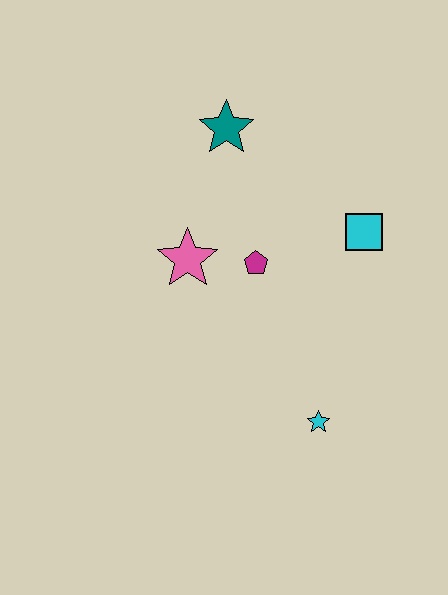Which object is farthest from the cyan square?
The cyan star is farthest from the cyan square.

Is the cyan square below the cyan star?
No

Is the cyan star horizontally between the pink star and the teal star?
No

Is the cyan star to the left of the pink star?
No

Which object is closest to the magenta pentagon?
The pink star is closest to the magenta pentagon.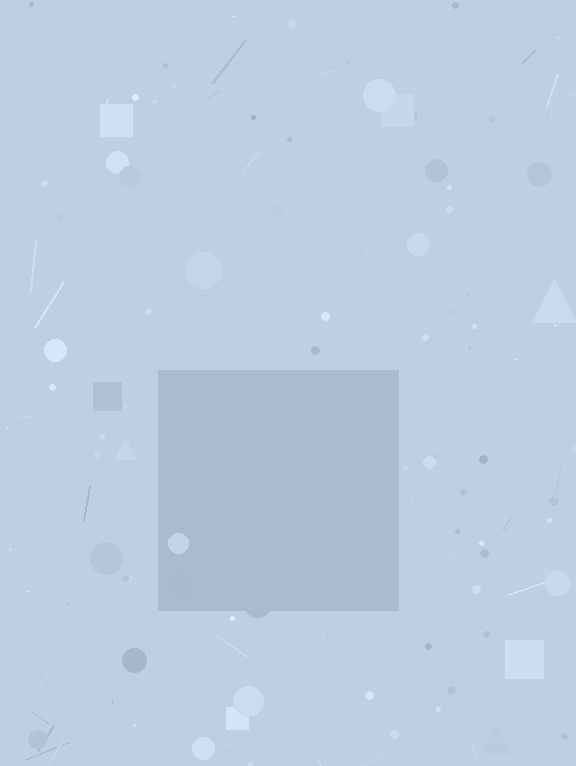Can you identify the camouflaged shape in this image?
The camouflaged shape is a square.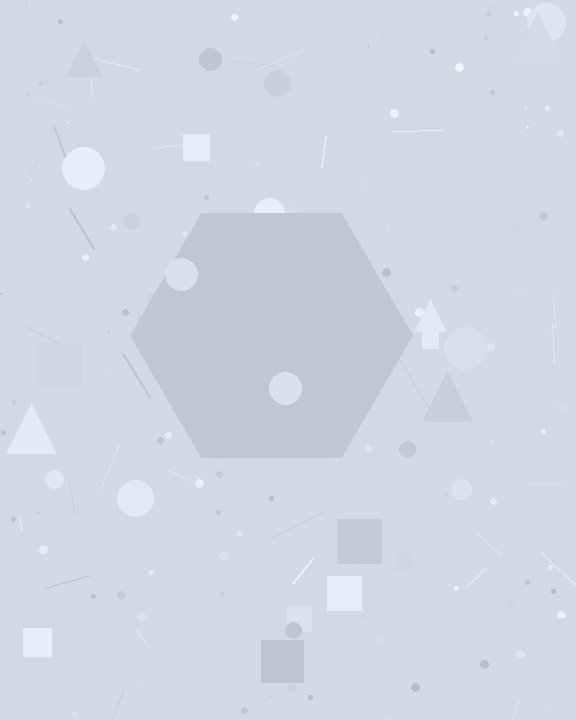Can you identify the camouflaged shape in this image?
The camouflaged shape is a hexagon.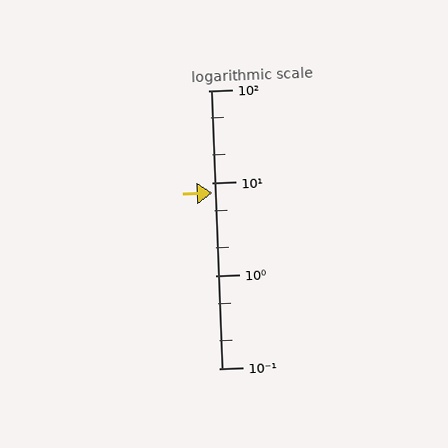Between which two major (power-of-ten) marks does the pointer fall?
The pointer is between 1 and 10.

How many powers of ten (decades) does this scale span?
The scale spans 3 decades, from 0.1 to 100.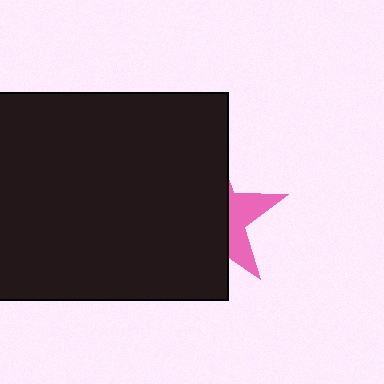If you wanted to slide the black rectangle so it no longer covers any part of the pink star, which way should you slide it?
Slide it left — that is the most direct way to separate the two shapes.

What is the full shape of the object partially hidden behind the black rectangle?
The partially hidden object is a pink star.